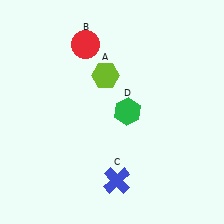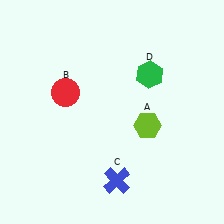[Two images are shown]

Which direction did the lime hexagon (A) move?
The lime hexagon (A) moved down.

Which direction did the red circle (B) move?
The red circle (B) moved down.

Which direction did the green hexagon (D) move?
The green hexagon (D) moved up.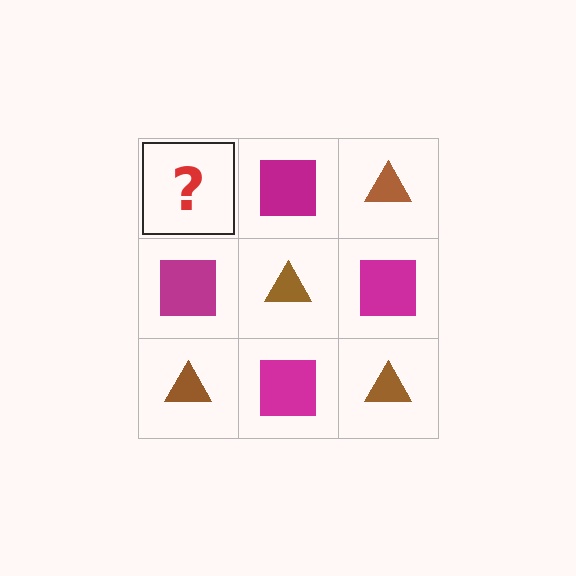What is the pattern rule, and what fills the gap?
The rule is that it alternates brown triangle and magenta square in a checkerboard pattern. The gap should be filled with a brown triangle.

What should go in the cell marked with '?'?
The missing cell should contain a brown triangle.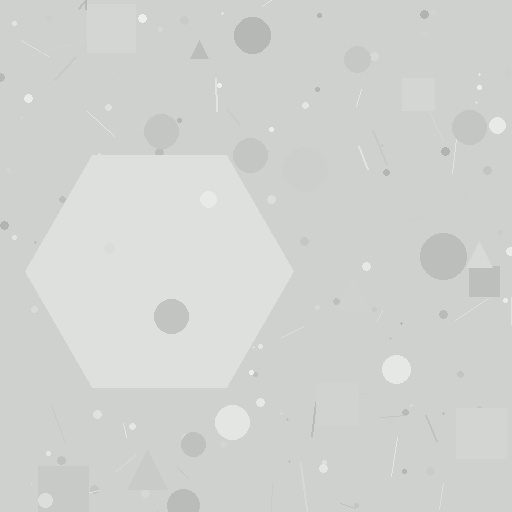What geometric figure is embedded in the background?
A hexagon is embedded in the background.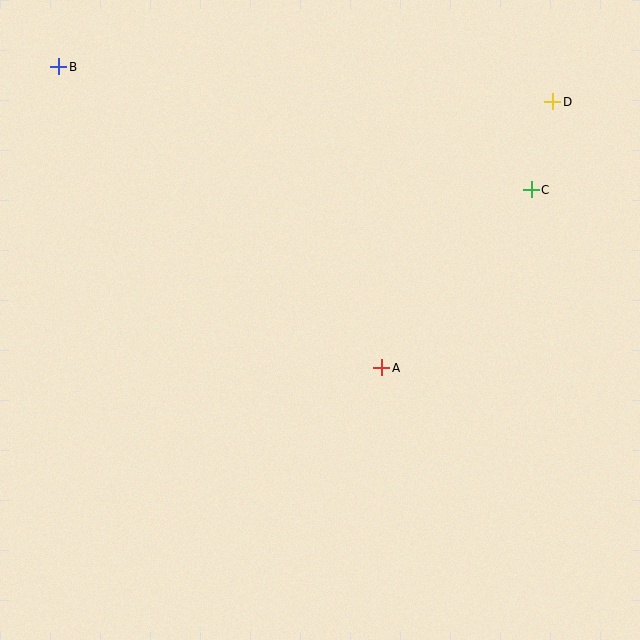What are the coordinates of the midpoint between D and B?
The midpoint between D and B is at (306, 84).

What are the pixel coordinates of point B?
Point B is at (59, 67).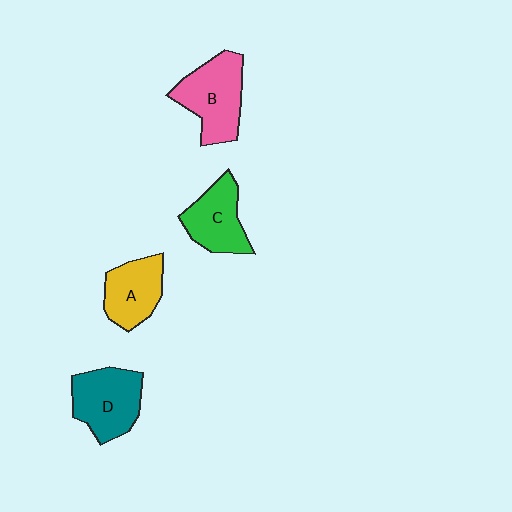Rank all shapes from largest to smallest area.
From largest to smallest: B (pink), D (teal), C (green), A (yellow).